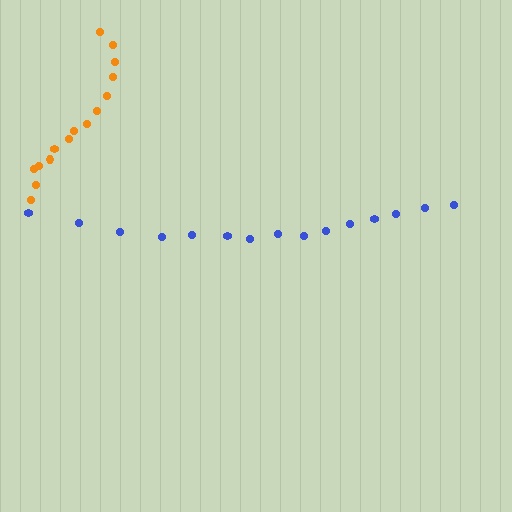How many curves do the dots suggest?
There are 2 distinct paths.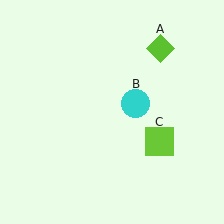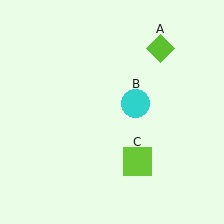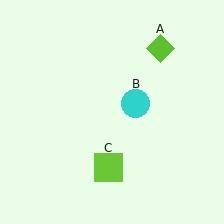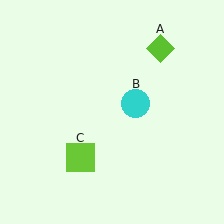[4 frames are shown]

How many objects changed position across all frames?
1 object changed position: lime square (object C).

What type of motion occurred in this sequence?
The lime square (object C) rotated clockwise around the center of the scene.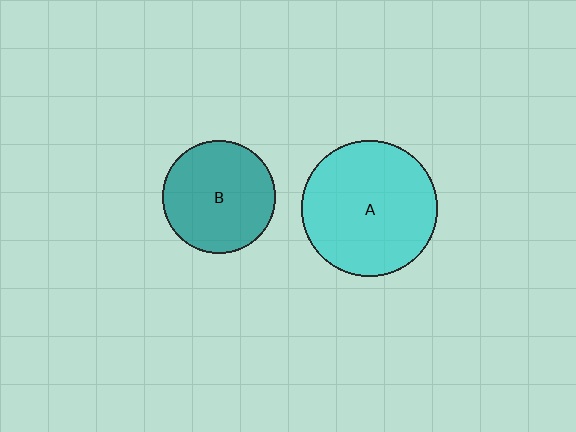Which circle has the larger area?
Circle A (cyan).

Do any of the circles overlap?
No, none of the circles overlap.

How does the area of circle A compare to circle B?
Approximately 1.4 times.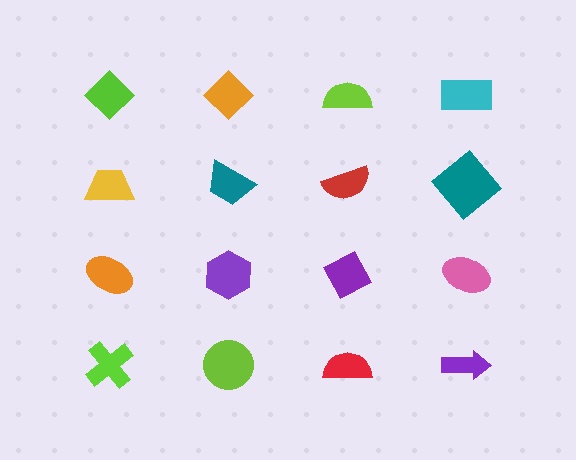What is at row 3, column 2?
A purple hexagon.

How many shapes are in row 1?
4 shapes.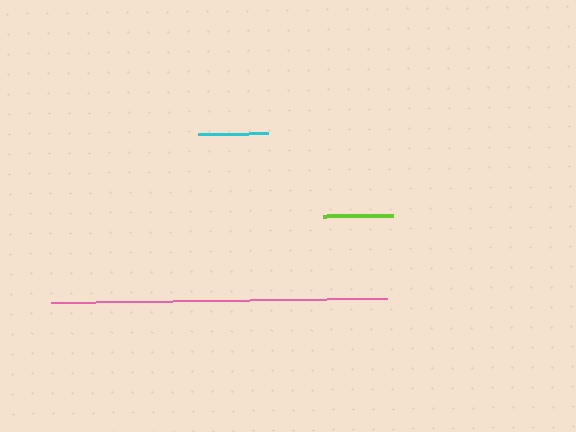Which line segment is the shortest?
The cyan line is the shortest at approximately 70 pixels.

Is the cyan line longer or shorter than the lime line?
The lime line is longer than the cyan line.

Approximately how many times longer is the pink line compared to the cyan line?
The pink line is approximately 4.8 times the length of the cyan line.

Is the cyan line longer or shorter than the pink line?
The pink line is longer than the cyan line.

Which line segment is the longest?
The pink line is the longest at approximately 336 pixels.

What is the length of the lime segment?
The lime segment is approximately 71 pixels long.